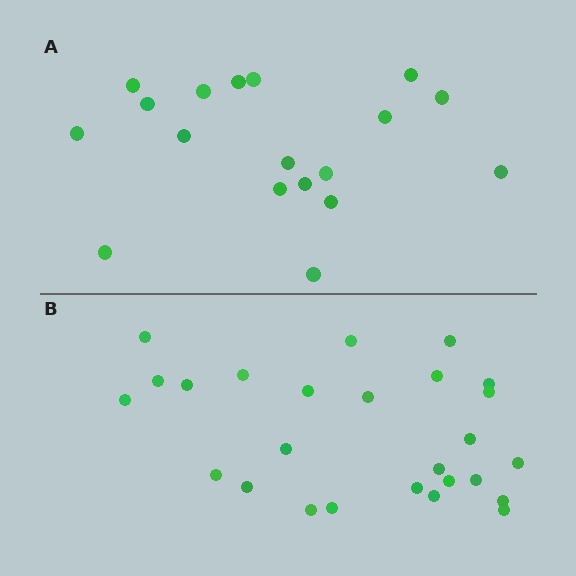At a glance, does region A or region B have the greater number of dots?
Region B (the bottom region) has more dots.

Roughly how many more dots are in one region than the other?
Region B has roughly 8 or so more dots than region A.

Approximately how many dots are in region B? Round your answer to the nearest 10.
About 30 dots. (The exact count is 26, which rounds to 30.)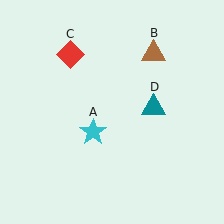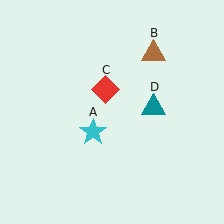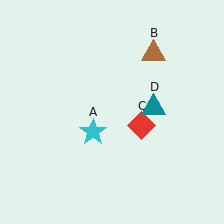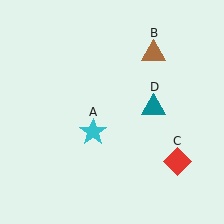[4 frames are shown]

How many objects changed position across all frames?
1 object changed position: red diamond (object C).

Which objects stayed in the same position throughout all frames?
Cyan star (object A) and brown triangle (object B) and teal triangle (object D) remained stationary.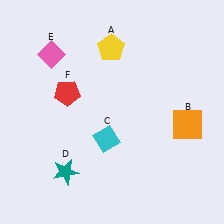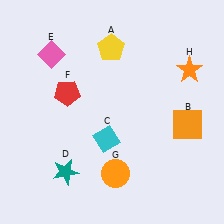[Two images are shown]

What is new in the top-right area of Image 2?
An orange star (H) was added in the top-right area of Image 2.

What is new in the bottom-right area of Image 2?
An orange circle (G) was added in the bottom-right area of Image 2.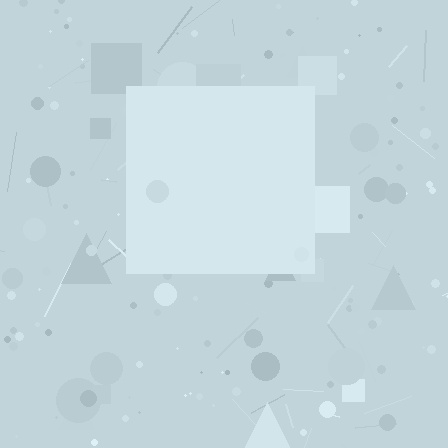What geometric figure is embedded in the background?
A square is embedded in the background.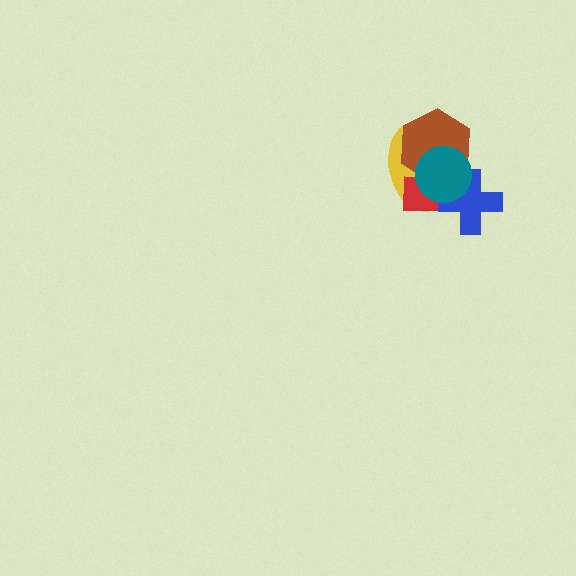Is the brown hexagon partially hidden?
Yes, it is partially covered by another shape.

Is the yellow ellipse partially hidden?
Yes, it is partially covered by another shape.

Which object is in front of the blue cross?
The teal circle is in front of the blue cross.